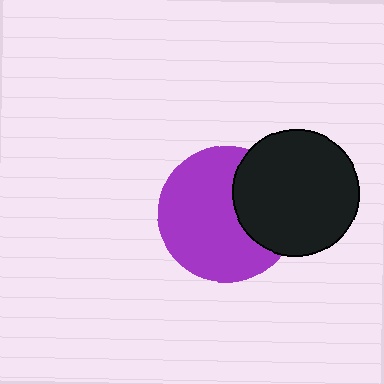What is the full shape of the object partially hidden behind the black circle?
The partially hidden object is a purple circle.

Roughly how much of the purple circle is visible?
Most of it is visible (roughly 68%).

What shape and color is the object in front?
The object in front is a black circle.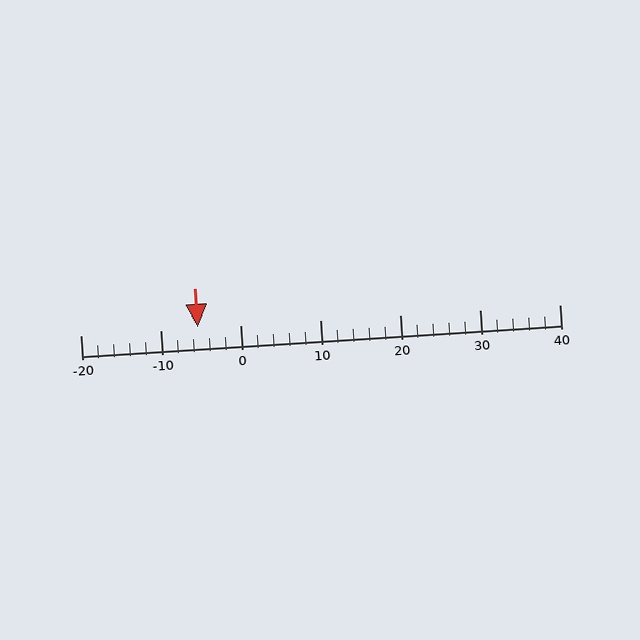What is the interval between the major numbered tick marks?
The major tick marks are spaced 10 units apart.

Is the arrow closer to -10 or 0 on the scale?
The arrow is closer to -10.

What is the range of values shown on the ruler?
The ruler shows values from -20 to 40.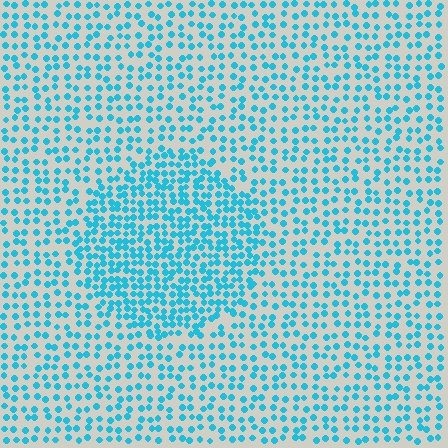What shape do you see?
I see a circle.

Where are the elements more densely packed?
The elements are more densely packed inside the circle boundary.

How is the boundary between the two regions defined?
The boundary is defined by a change in element density (approximately 1.8x ratio). All elements are the same color, size, and shape.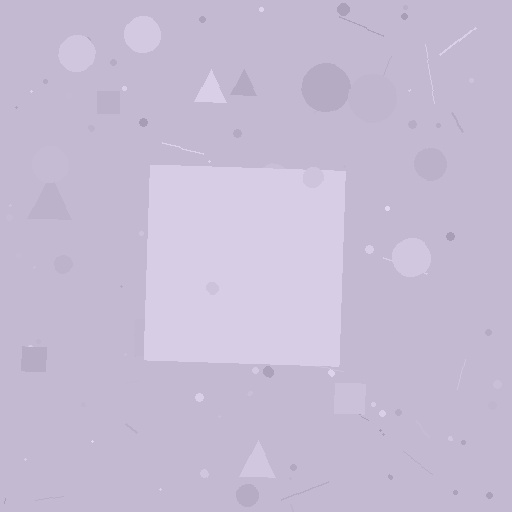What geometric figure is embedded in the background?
A square is embedded in the background.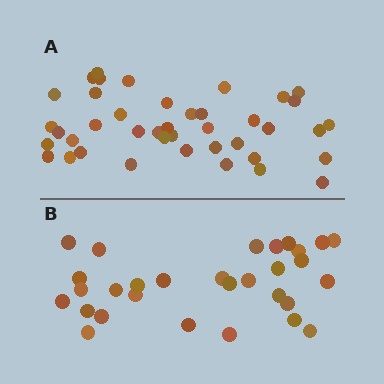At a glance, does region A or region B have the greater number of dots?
Region A (the top region) has more dots.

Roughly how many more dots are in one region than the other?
Region A has roughly 12 or so more dots than region B.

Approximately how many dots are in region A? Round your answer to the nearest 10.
About 40 dots. (The exact count is 41, which rounds to 40.)